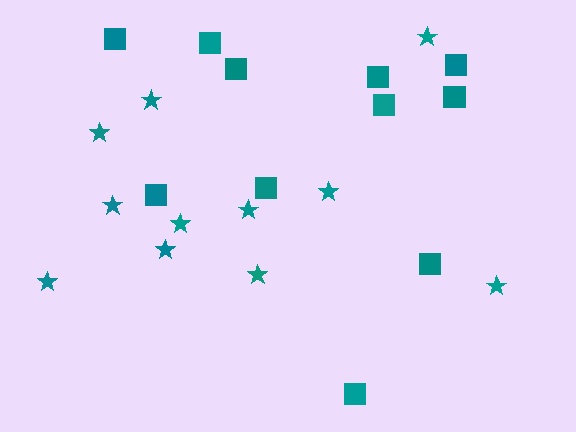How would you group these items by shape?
There are 2 groups: one group of stars (11) and one group of squares (11).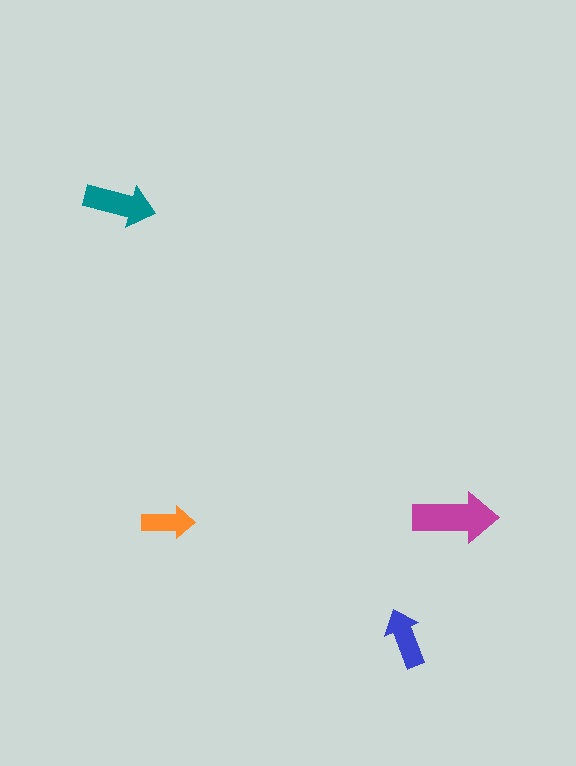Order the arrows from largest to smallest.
the magenta one, the teal one, the blue one, the orange one.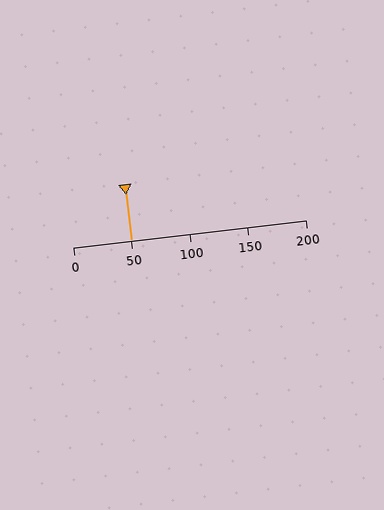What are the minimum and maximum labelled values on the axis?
The axis runs from 0 to 200.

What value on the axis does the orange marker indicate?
The marker indicates approximately 50.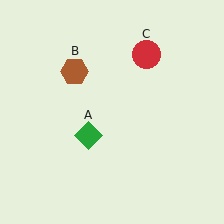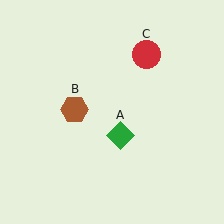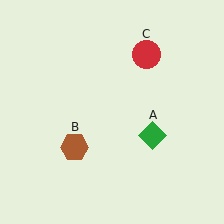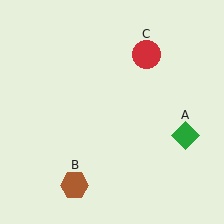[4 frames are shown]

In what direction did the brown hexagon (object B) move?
The brown hexagon (object B) moved down.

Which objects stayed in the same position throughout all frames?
Red circle (object C) remained stationary.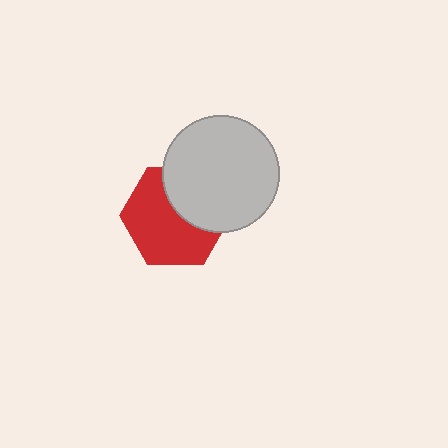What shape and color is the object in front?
The object in front is a light gray circle.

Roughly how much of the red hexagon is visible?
About half of it is visible (roughly 63%).